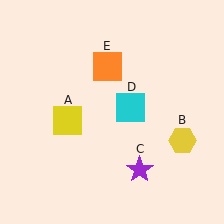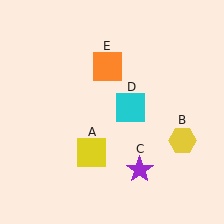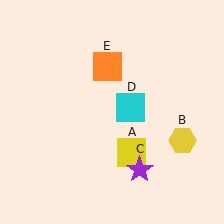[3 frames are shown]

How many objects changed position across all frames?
1 object changed position: yellow square (object A).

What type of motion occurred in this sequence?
The yellow square (object A) rotated counterclockwise around the center of the scene.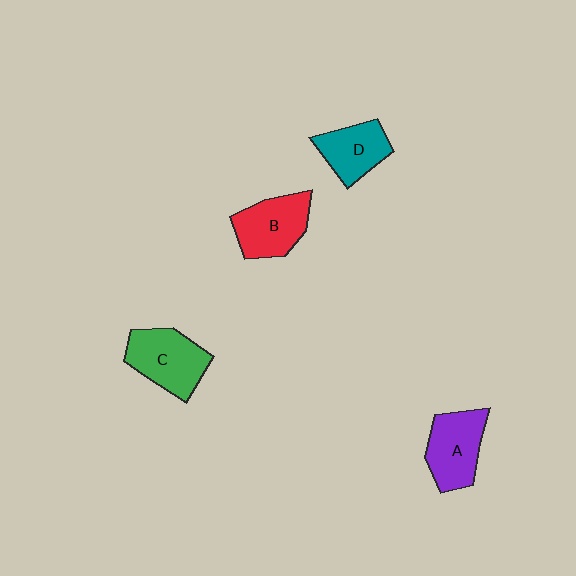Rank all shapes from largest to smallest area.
From largest to smallest: C (green), B (red), A (purple), D (teal).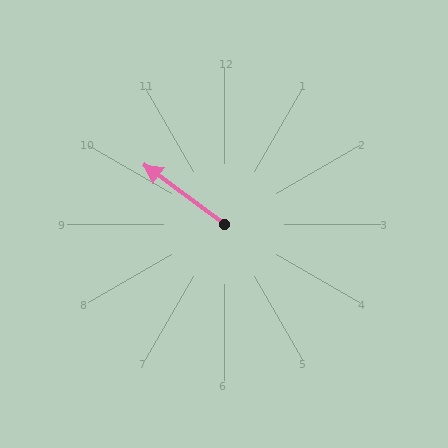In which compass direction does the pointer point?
Northwest.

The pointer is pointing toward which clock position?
Roughly 10 o'clock.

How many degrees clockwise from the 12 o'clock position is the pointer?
Approximately 306 degrees.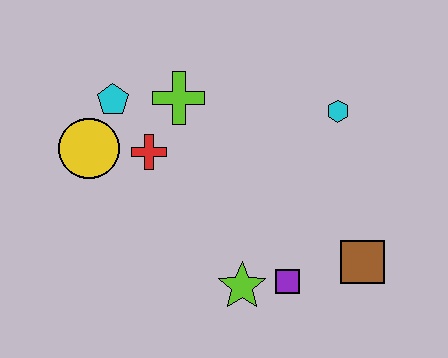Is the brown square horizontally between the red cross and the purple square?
No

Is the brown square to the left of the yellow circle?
No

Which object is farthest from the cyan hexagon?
The yellow circle is farthest from the cyan hexagon.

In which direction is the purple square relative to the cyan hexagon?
The purple square is below the cyan hexagon.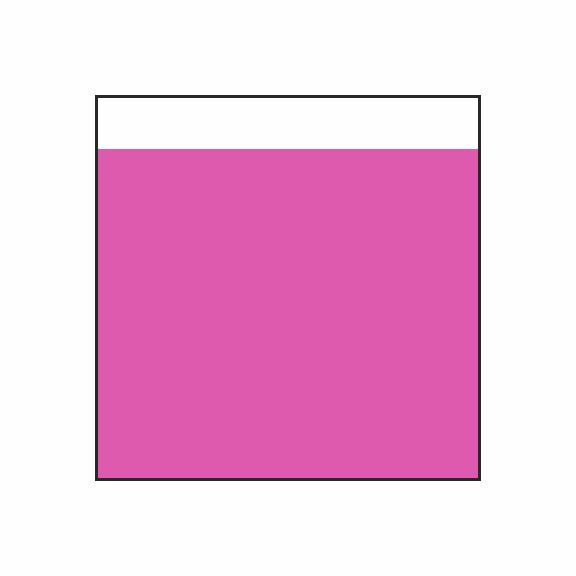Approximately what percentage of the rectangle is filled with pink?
Approximately 85%.